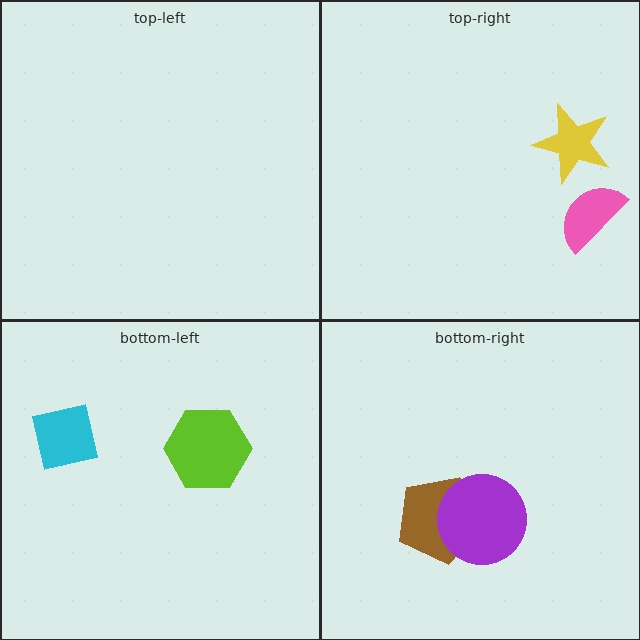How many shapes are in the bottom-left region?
2.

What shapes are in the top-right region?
The yellow star, the pink semicircle.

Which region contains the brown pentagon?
The bottom-right region.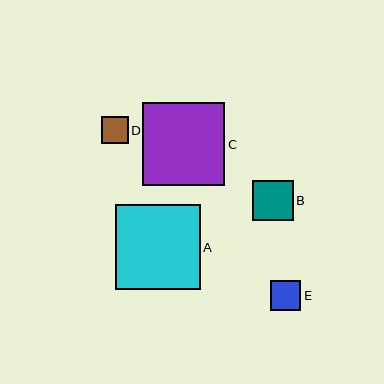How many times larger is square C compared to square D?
Square C is approximately 3.1 times the size of square D.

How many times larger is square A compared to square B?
Square A is approximately 2.1 times the size of square B.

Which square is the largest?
Square A is the largest with a size of approximately 85 pixels.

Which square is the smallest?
Square D is the smallest with a size of approximately 26 pixels.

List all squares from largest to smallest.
From largest to smallest: A, C, B, E, D.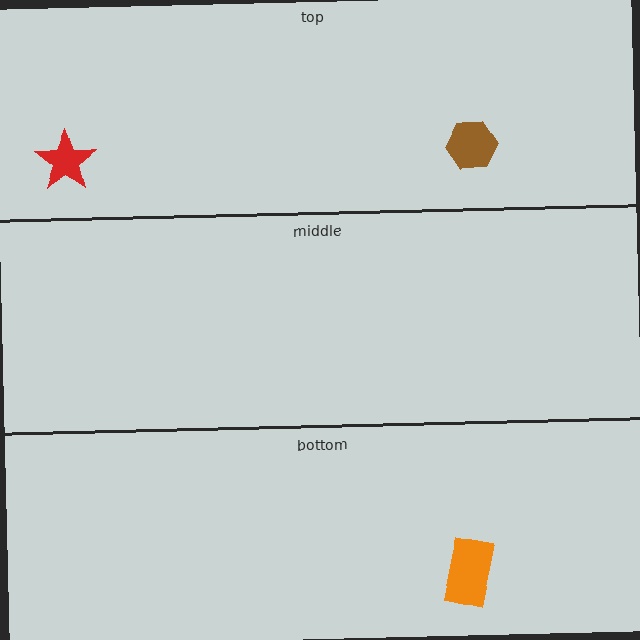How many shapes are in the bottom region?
1.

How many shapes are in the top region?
2.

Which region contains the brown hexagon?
The top region.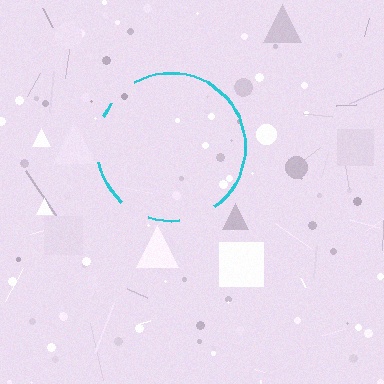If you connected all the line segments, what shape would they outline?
They would outline a circle.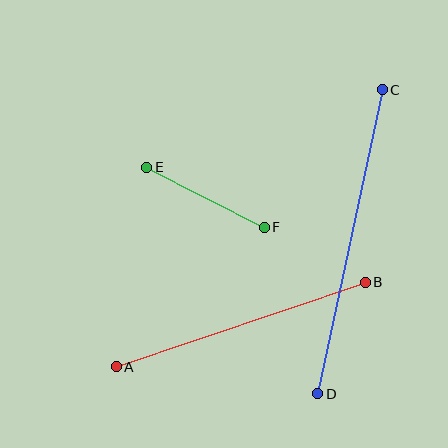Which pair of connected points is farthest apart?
Points C and D are farthest apart.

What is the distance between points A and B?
The distance is approximately 263 pixels.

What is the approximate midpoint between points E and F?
The midpoint is at approximately (206, 197) pixels.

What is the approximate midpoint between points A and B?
The midpoint is at approximately (241, 324) pixels.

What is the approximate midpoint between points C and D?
The midpoint is at approximately (350, 242) pixels.